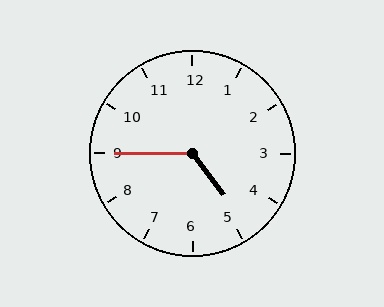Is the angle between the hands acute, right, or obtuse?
It is obtuse.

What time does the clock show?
4:45.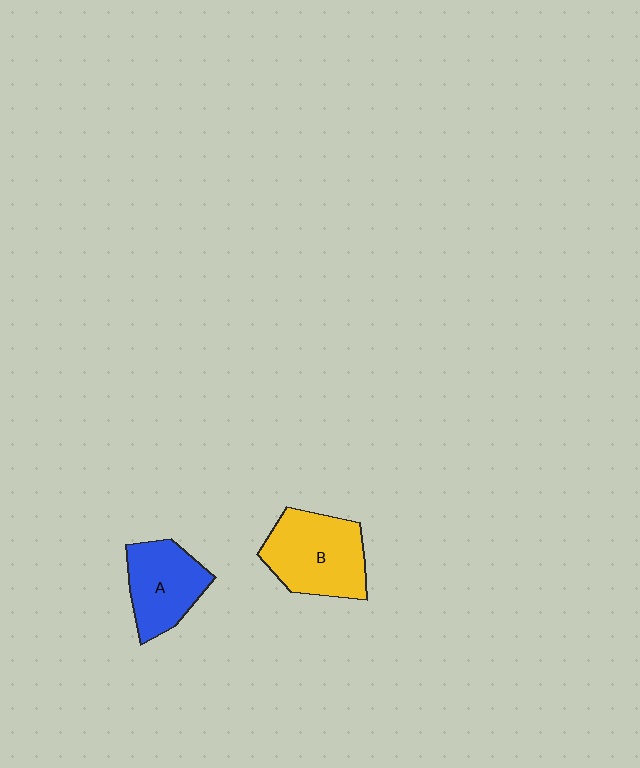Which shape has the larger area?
Shape B (yellow).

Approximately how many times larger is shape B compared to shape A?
Approximately 1.2 times.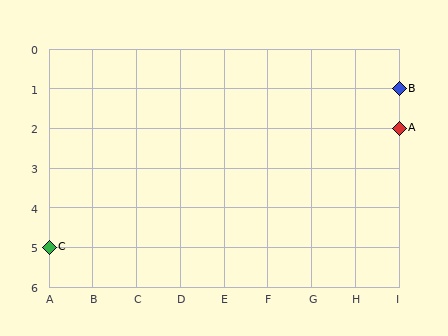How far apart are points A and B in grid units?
Points A and B are 1 row apart.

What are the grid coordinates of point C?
Point C is at grid coordinates (A, 5).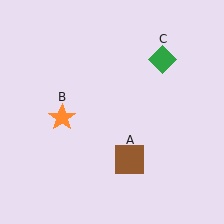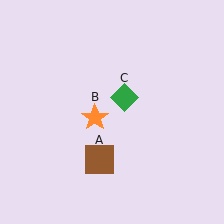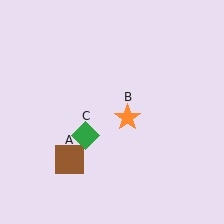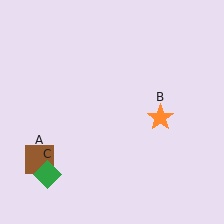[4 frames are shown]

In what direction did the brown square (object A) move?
The brown square (object A) moved left.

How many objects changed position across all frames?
3 objects changed position: brown square (object A), orange star (object B), green diamond (object C).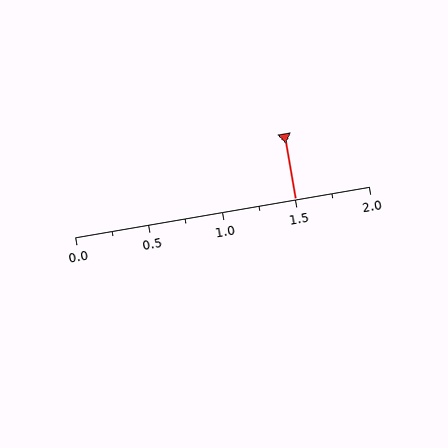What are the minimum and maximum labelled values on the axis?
The axis runs from 0.0 to 2.0.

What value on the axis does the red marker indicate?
The marker indicates approximately 1.5.